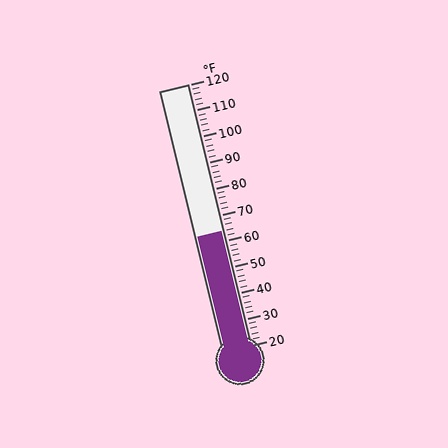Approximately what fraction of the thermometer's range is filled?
The thermometer is filled to approximately 45% of its range.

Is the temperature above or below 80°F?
The temperature is below 80°F.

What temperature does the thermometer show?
The thermometer shows approximately 64°F.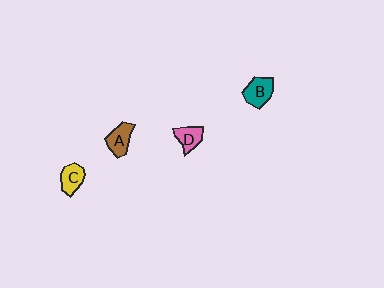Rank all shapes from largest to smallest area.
From largest to smallest: B (teal), A (brown), C (yellow), D (pink).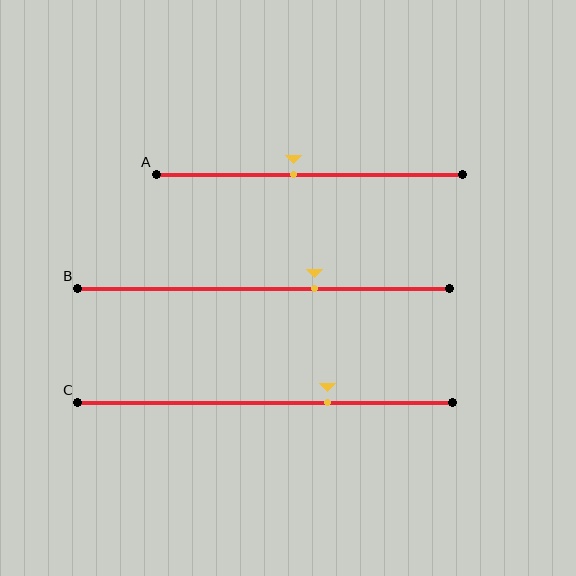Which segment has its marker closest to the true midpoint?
Segment A has its marker closest to the true midpoint.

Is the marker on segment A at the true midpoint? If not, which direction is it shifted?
No, the marker on segment A is shifted to the left by about 5% of the segment length.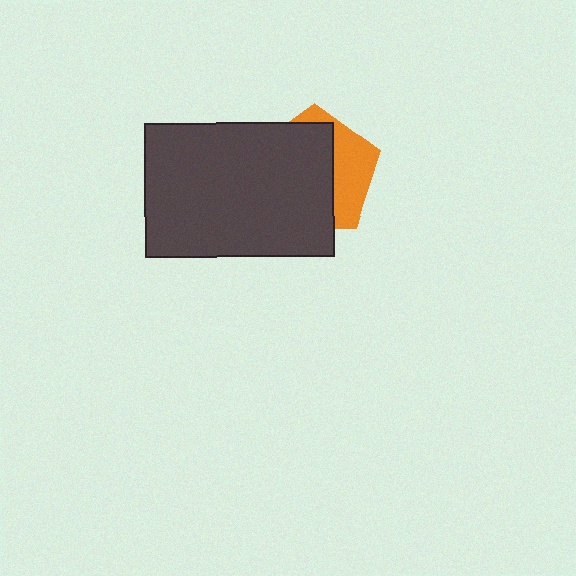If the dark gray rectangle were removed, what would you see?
You would see the complete orange pentagon.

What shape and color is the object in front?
The object in front is a dark gray rectangle.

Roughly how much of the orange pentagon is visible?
A small part of it is visible (roughly 33%).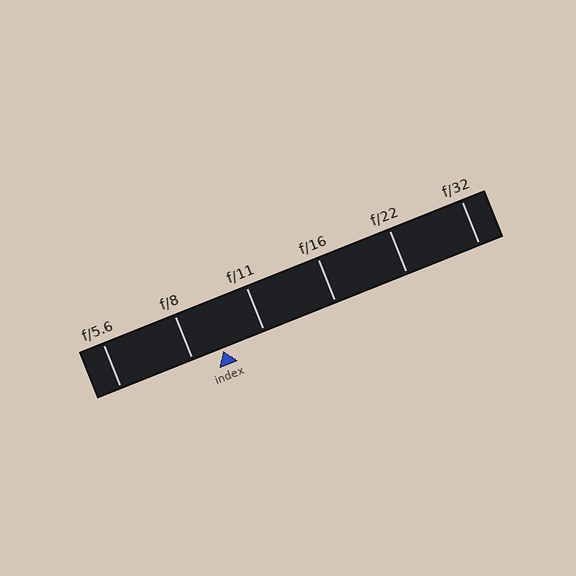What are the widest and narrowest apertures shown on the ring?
The widest aperture shown is f/5.6 and the narrowest is f/32.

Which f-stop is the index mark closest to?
The index mark is closest to f/8.